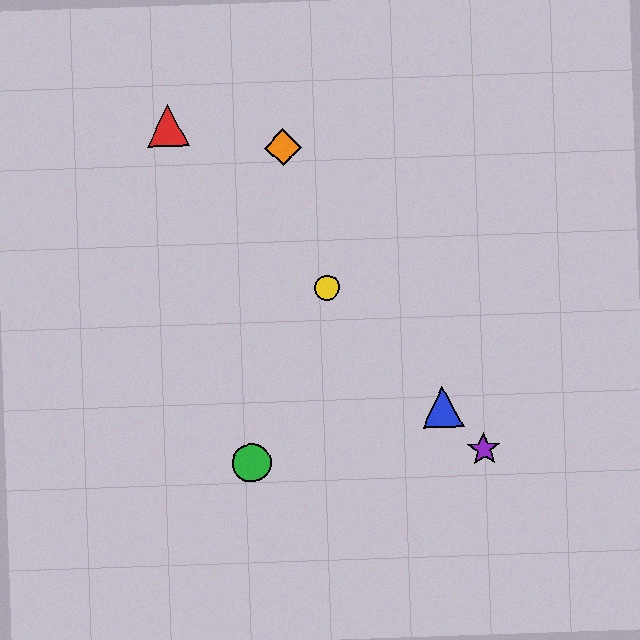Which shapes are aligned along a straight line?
The red triangle, the blue triangle, the yellow circle, the purple star are aligned along a straight line.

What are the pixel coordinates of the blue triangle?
The blue triangle is at (443, 407).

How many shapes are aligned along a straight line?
4 shapes (the red triangle, the blue triangle, the yellow circle, the purple star) are aligned along a straight line.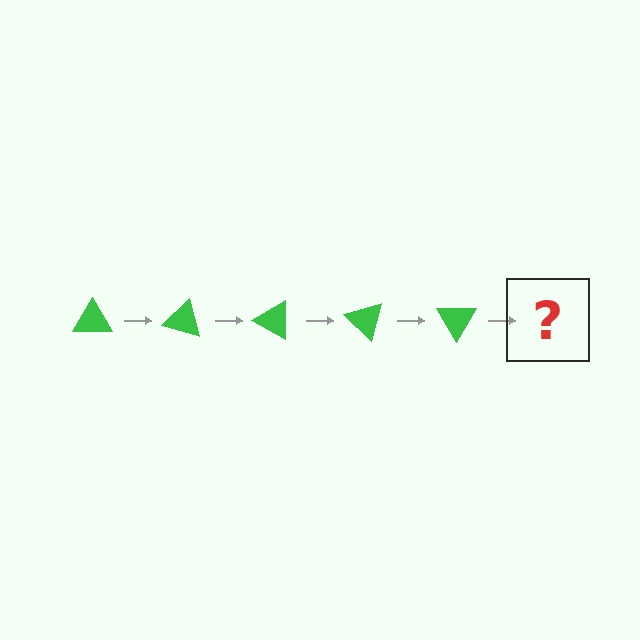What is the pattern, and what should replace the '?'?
The pattern is that the triangle rotates 15 degrees each step. The '?' should be a green triangle rotated 75 degrees.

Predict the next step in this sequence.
The next step is a green triangle rotated 75 degrees.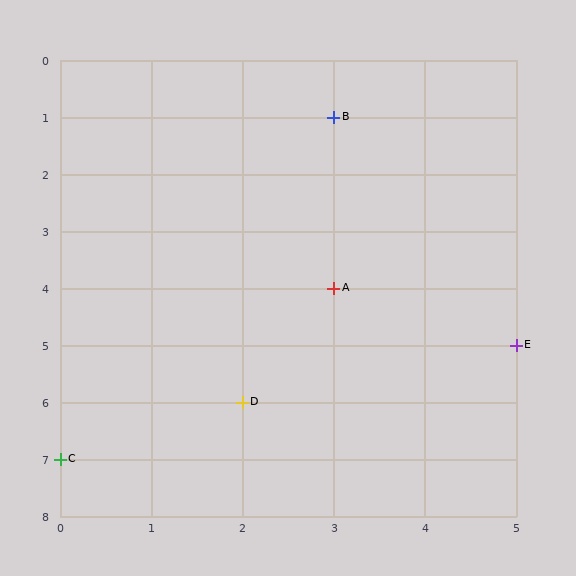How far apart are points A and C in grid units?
Points A and C are 3 columns and 3 rows apart (about 4.2 grid units diagonally).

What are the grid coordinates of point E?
Point E is at grid coordinates (5, 5).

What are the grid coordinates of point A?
Point A is at grid coordinates (3, 4).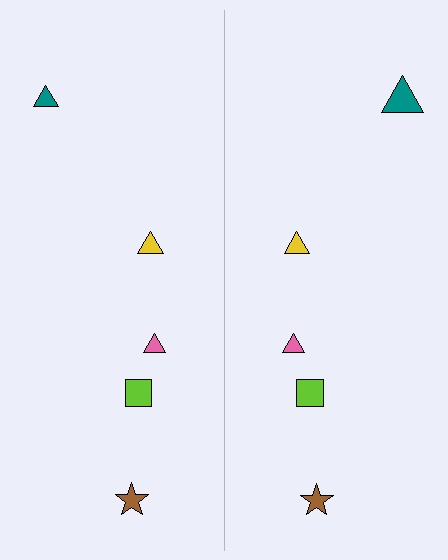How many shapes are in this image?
There are 10 shapes in this image.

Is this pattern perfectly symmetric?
No, the pattern is not perfectly symmetric. The teal triangle on the right side has a different size than its mirror counterpart.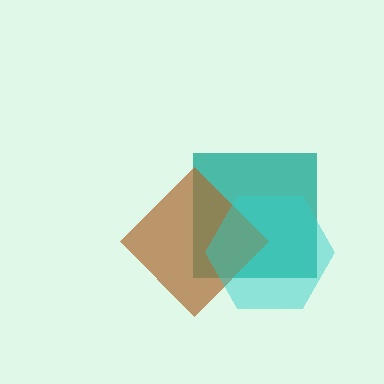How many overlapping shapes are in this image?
There are 3 overlapping shapes in the image.